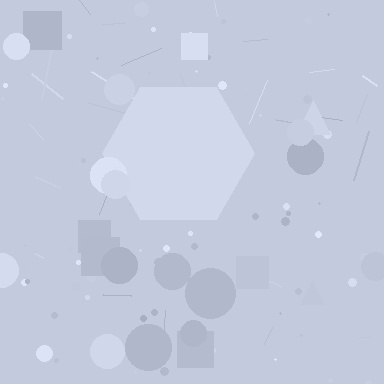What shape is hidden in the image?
A hexagon is hidden in the image.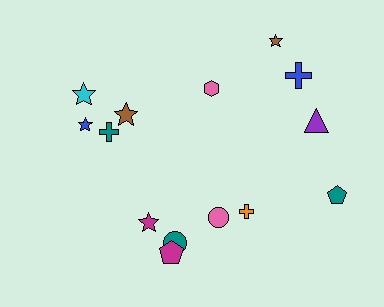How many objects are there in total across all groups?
There are 14 objects.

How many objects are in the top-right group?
There are 6 objects.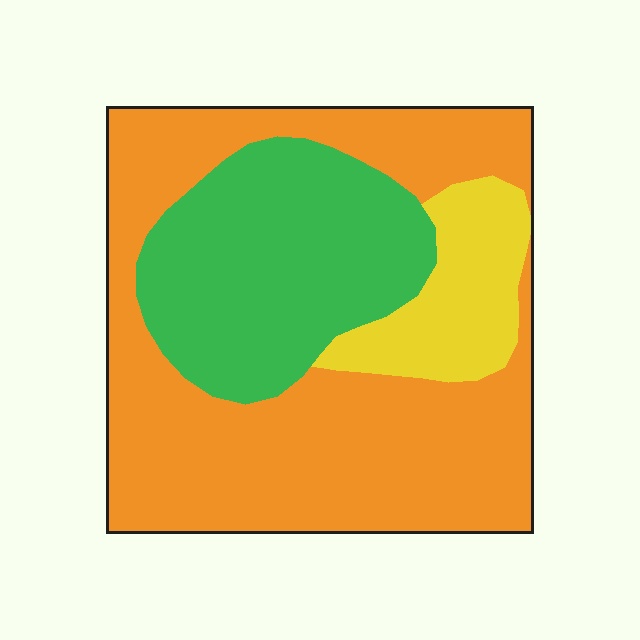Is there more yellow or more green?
Green.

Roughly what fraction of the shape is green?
Green takes up about one third (1/3) of the shape.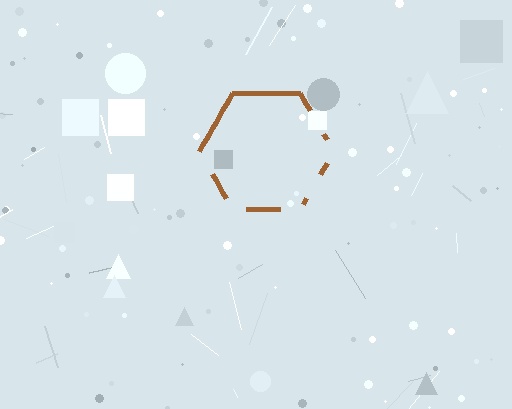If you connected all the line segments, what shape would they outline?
They would outline a hexagon.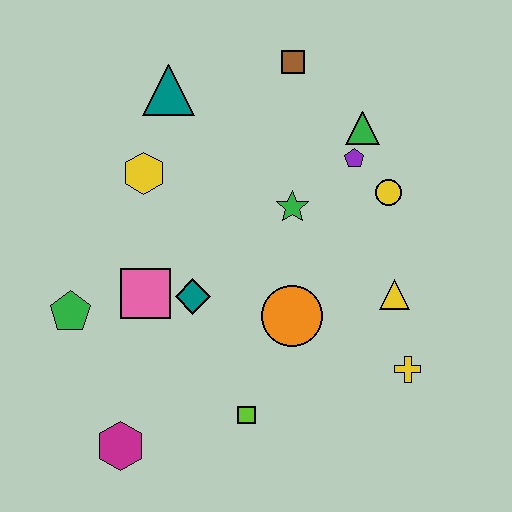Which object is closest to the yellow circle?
The purple pentagon is closest to the yellow circle.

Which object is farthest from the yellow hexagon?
The yellow cross is farthest from the yellow hexagon.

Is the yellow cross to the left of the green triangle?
No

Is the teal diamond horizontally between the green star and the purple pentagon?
No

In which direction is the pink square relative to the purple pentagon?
The pink square is to the left of the purple pentagon.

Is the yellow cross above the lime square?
Yes